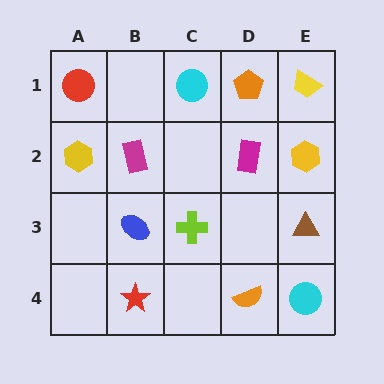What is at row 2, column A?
A yellow hexagon.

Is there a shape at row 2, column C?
No, that cell is empty.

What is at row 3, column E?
A brown triangle.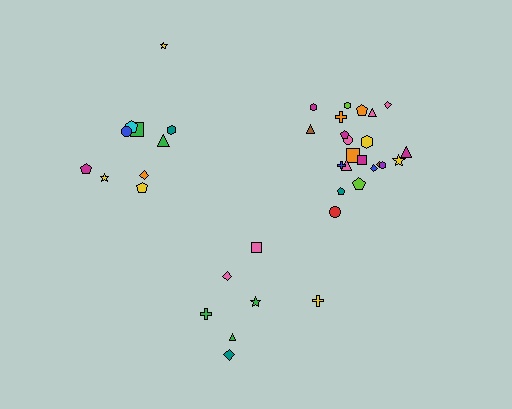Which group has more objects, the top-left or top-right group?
The top-right group.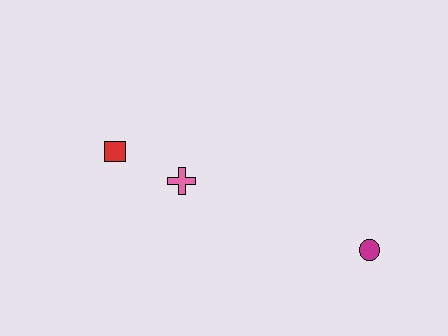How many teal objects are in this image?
There are no teal objects.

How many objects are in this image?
There are 3 objects.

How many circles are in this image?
There is 1 circle.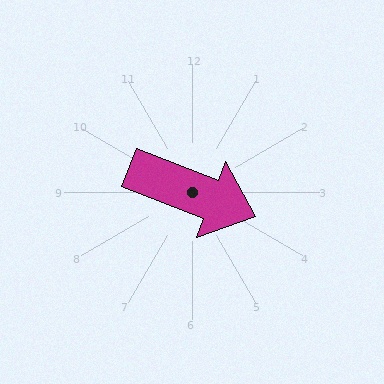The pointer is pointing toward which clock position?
Roughly 4 o'clock.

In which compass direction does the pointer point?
East.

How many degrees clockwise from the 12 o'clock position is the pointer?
Approximately 111 degrees.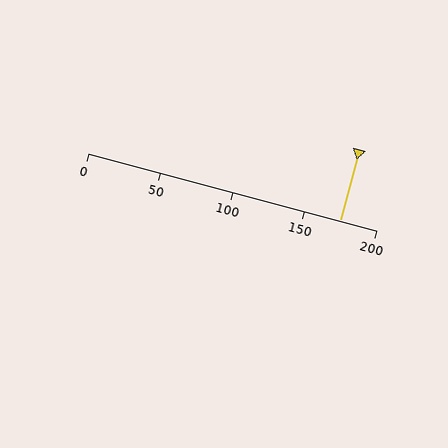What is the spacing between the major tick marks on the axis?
The major ticks are spaced 50 apart.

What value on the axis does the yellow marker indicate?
The marker indicates approximately 175.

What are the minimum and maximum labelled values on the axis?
The axis runs from 0 to 200.